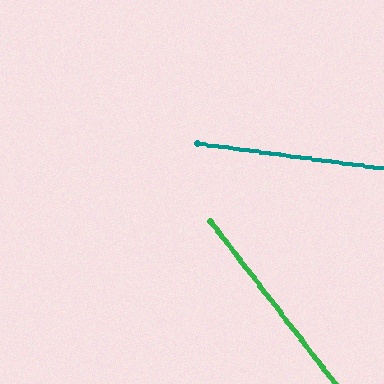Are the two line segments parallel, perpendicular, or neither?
Neither parallel nor perpendicular — they differ by about 45°.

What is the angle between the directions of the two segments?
Approximately 45 degrees.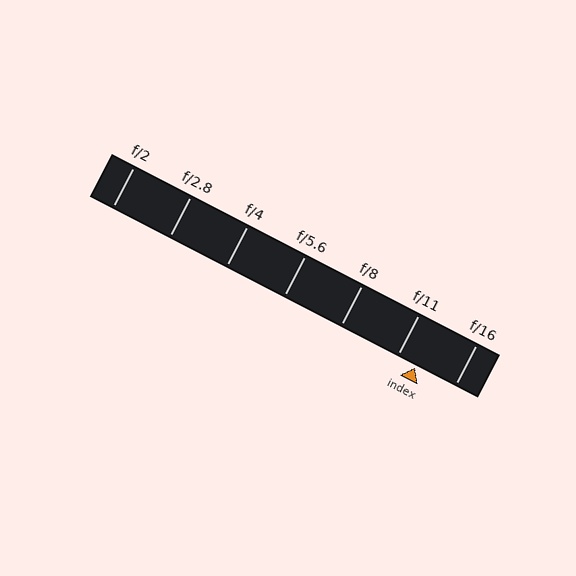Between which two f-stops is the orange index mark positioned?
The index mark is between f/11 and f/16.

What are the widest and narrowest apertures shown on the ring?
The widest aperture shown is f/2 and the narrowest is f/16.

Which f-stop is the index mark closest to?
The index mark is closest to f/11.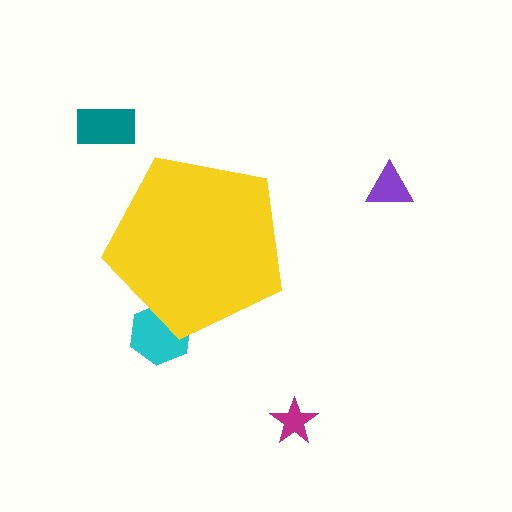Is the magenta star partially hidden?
No, the magenta star is fully visible.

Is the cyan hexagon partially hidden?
Yes, the cyan hexagon is partially hidden behind the yellow pentagon.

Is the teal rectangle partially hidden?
No, the teal rectangle is fully visible.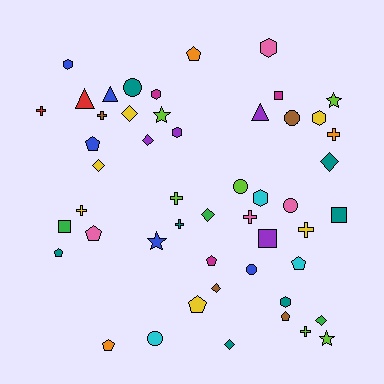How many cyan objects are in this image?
There are 3 cyan objects.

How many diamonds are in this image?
There are 8 diamonds.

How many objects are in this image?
There are 50 objects.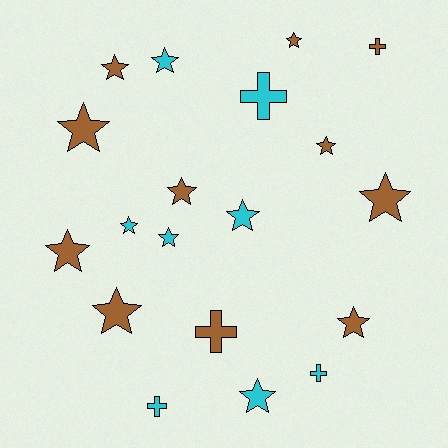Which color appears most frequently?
Brown, with 11 objects.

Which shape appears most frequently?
Star, with 14 objects.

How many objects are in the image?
There are 19 objects.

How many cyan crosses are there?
There are 3 cyan crosses.